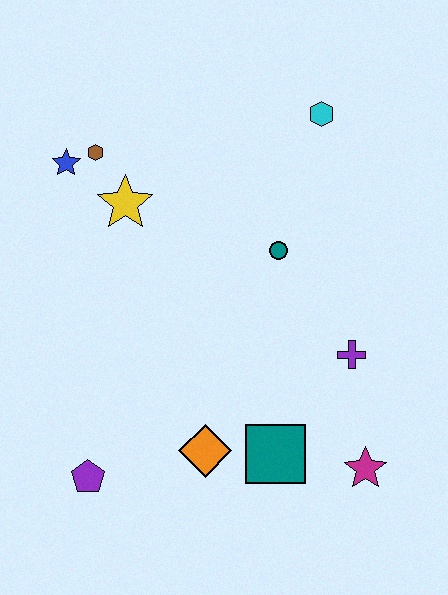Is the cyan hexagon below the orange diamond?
No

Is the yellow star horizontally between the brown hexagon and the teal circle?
Yes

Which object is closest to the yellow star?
The brown hexagon is closest to the yellow star.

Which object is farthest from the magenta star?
The blue star is farthest from the magenta star.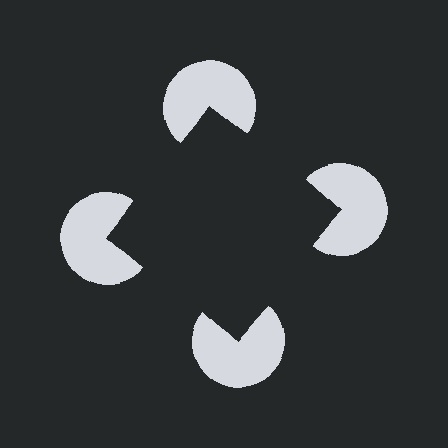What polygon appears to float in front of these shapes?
An illusory square — its edges are inferred from the aligned wedge cuts in the pac-man discs, not physically drawn.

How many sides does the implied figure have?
4 sides.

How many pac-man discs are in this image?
There are 4 — one at each vertex of the illusory square.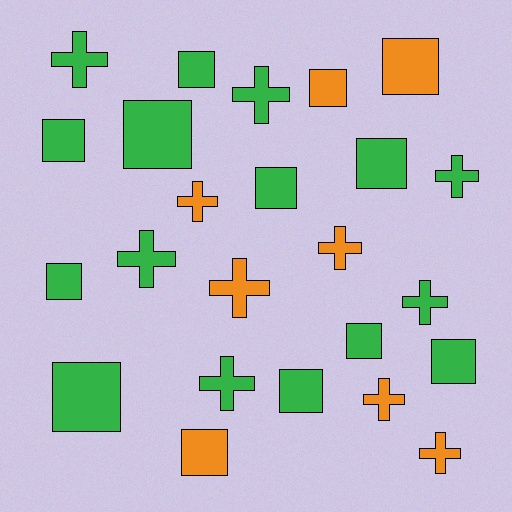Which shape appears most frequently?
Square, with 13 objects.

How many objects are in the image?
There are 24 objects.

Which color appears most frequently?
Green, with 16 objects.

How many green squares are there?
There are 10 green squares.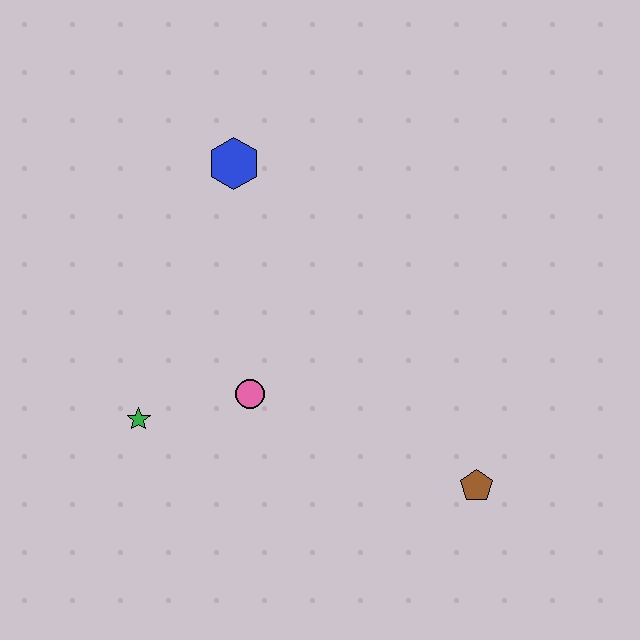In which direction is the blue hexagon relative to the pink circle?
The blue hexagon is above the pink circle.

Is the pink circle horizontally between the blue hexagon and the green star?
No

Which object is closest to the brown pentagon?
The pink circle is closest to the brown pentagon.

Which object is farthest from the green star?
The brown pentagon is farthest from the green star.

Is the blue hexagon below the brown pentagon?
No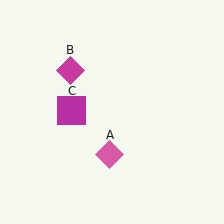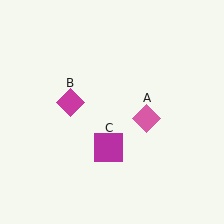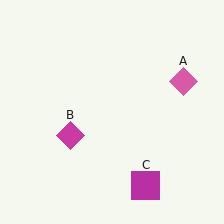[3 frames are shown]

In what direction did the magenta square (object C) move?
The magenta square (object C) moved down and to the right.